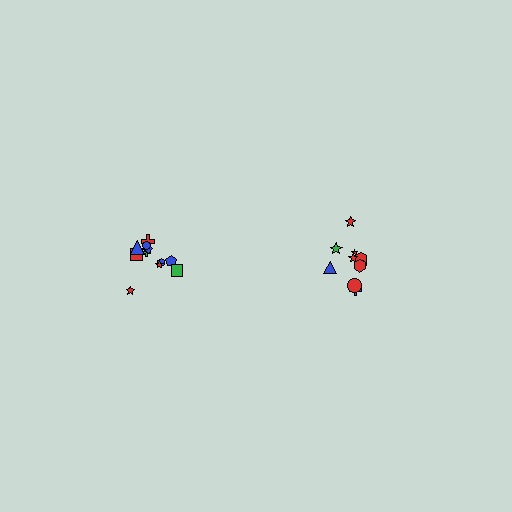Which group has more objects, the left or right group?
The left group.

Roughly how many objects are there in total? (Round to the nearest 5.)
Roughly 20 objects in total.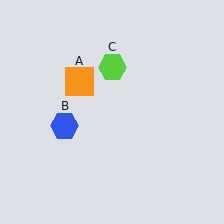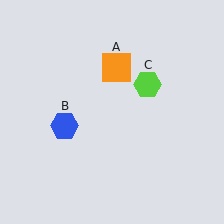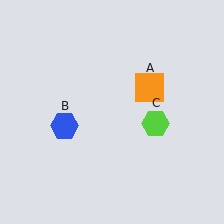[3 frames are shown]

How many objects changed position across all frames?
2 objects changed position: orange square (object A), lime hexagon (object C).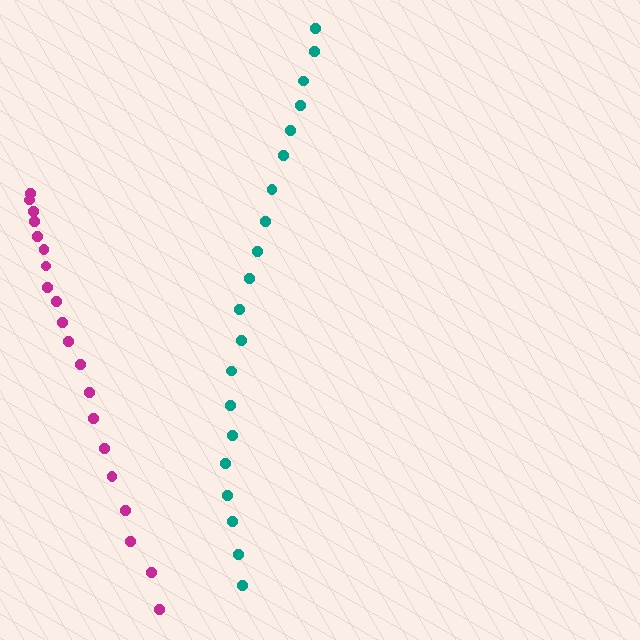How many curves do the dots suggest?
There are 2 distinct paths.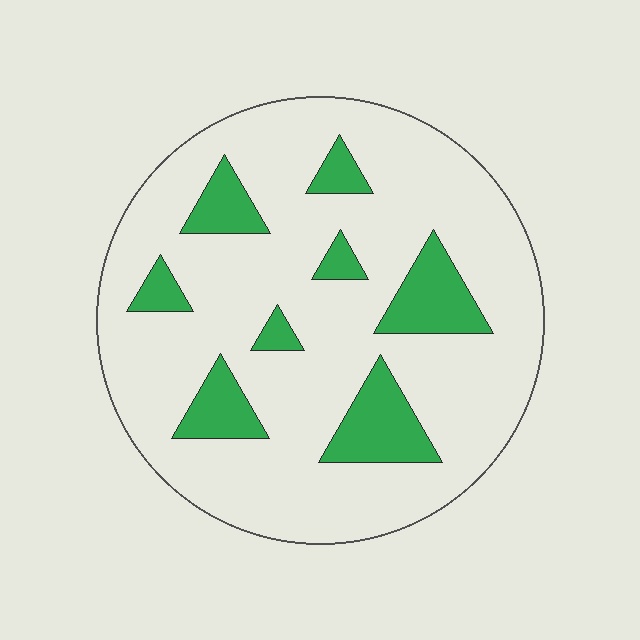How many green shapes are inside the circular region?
8.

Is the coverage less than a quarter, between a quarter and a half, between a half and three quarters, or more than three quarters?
Less than a quarter.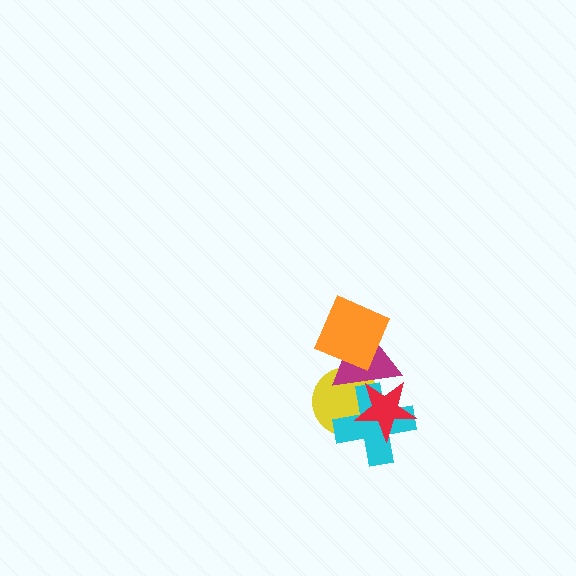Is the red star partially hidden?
No, no other shape covers it.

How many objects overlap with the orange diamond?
1 object overlaps with the orange diamond.